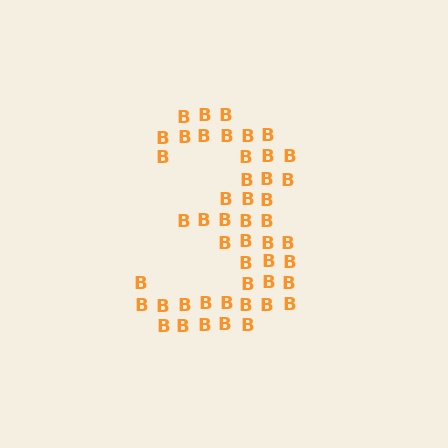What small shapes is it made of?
It is made of small letter B's.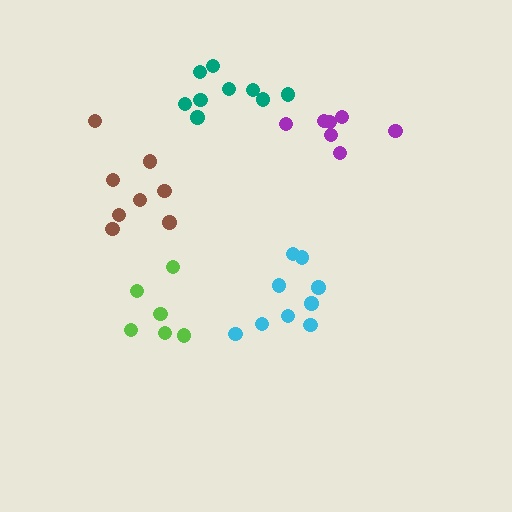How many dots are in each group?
Group 1: 8 dots, Group 2: 7 dots, Group 3: 9 dots, Group 4: 9 dots, Group 5: 6 dots (39 total).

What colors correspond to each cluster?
The clusters are colored: brown, purple, teal, cyan, lime.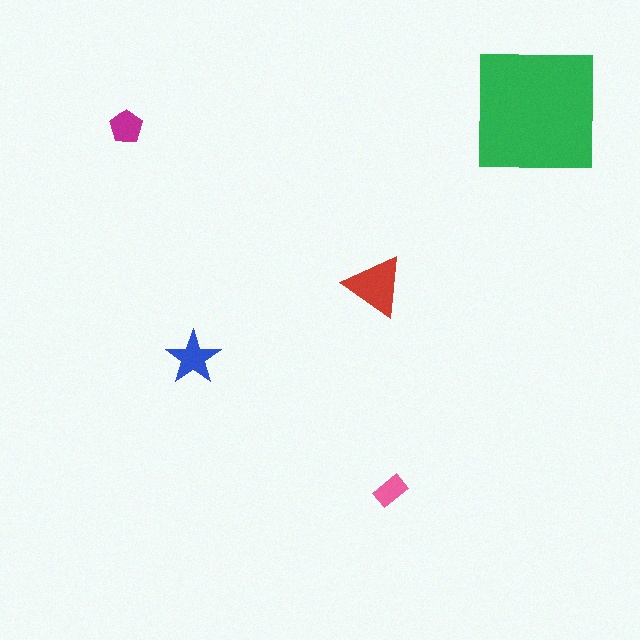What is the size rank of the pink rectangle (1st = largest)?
5th.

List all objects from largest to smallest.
The green square, the red triangle, the blue star, the magenta pentagon, the pink rectangle.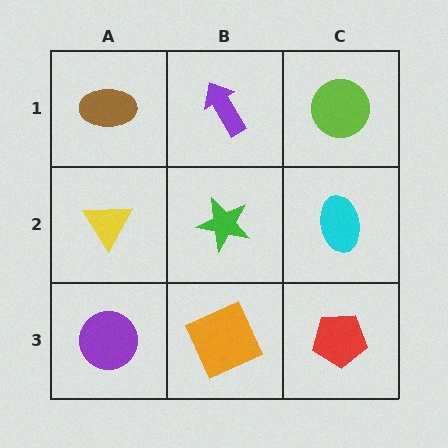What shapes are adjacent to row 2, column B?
A purple arrow (row 1, column B), an orange square (row 3, column B), a yellow triangle (row 2, column A), a cyan ellipse (row 2, column C).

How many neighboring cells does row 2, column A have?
3.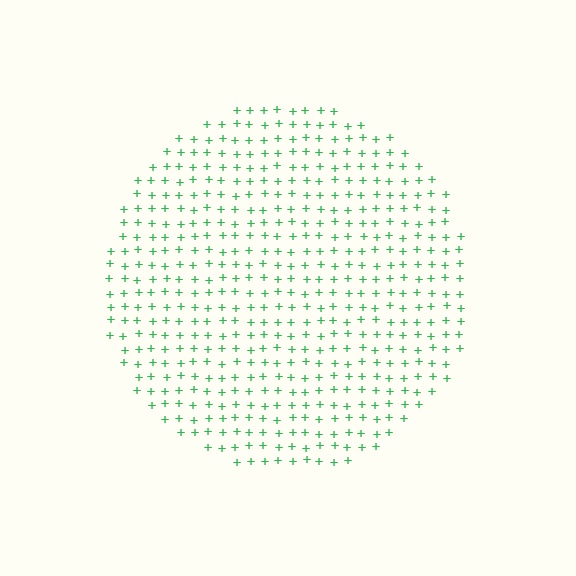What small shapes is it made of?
It is made of small plus signs.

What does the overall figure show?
The overall figure shows a circle.